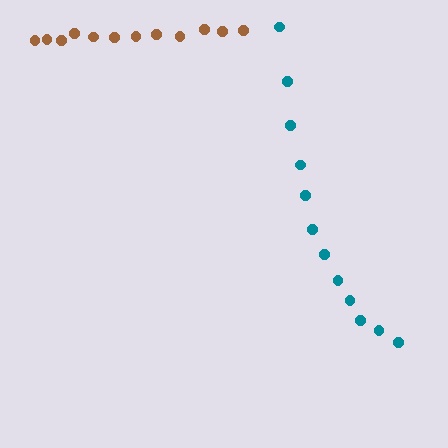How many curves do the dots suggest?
There are 2 distinct paths.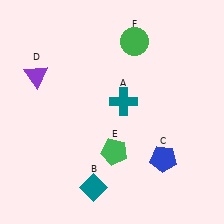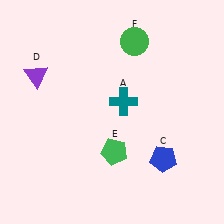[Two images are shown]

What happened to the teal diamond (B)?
The teal diamond (B) was removed in Image 2. It was in the bottom-left area of Image 1.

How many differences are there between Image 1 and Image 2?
There is 1 difference between the two images.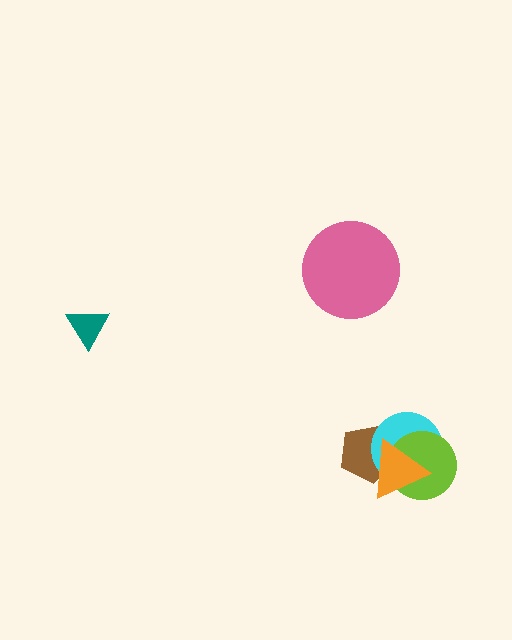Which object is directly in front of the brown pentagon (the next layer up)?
The cyan circle is directly in front of the brown pentagon.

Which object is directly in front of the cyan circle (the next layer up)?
The lime circle is directly in front of the cyan circle.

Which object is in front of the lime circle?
The orange triangle is in front of the lime circle.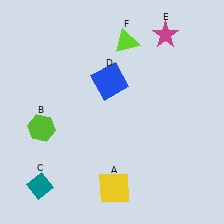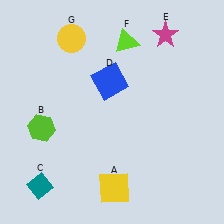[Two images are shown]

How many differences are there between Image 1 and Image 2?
There is 1 difference between the two images.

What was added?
A yellow circle (G) was added in Image 2.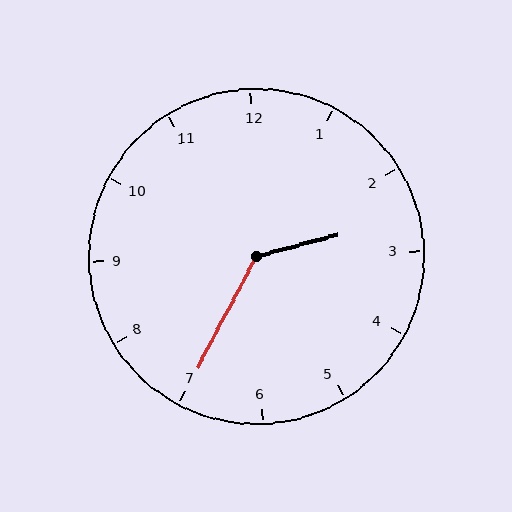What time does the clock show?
2:35.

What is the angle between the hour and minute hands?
Approximately 132 degrees.